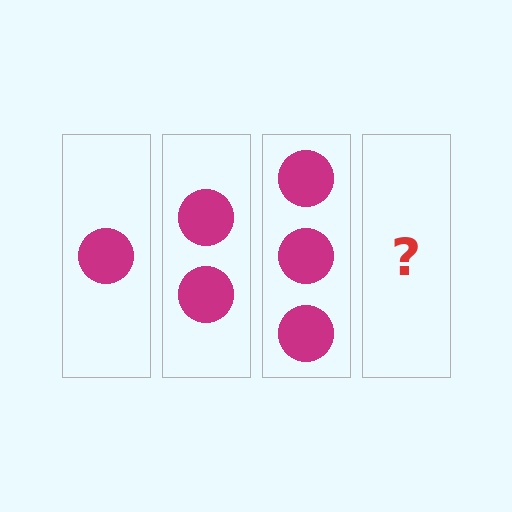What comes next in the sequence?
The next element should be 4 circles.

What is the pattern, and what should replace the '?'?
The pattern is that each step adds one more circle. The '?' should be 4 circles.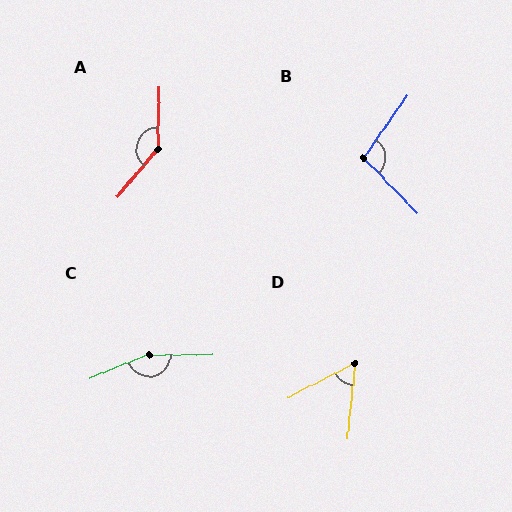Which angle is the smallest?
D, at approximately 57 degrees.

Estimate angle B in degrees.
Approximately 101 degrees.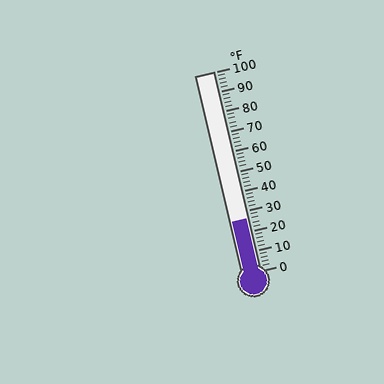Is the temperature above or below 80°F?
The temperature is below 80°F.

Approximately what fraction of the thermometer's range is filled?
The thermometer is filled to approximately 25% of its range.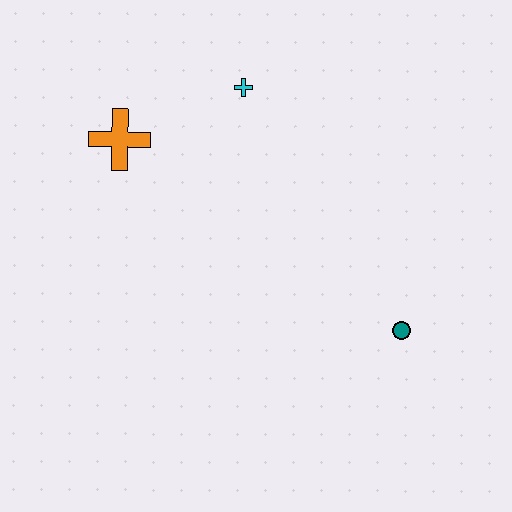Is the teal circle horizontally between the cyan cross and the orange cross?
No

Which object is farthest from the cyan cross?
The teal circle is farthest from the cyan cross.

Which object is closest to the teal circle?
The cyan cross is closest to the teal circle.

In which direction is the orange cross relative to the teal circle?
The orange cross is to the left of the teal circle.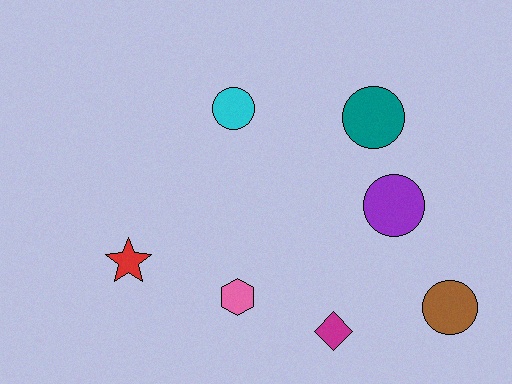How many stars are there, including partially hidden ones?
There is 1 star.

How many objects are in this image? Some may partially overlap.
There are 7 objects.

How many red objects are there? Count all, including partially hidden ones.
There is 1 red object.